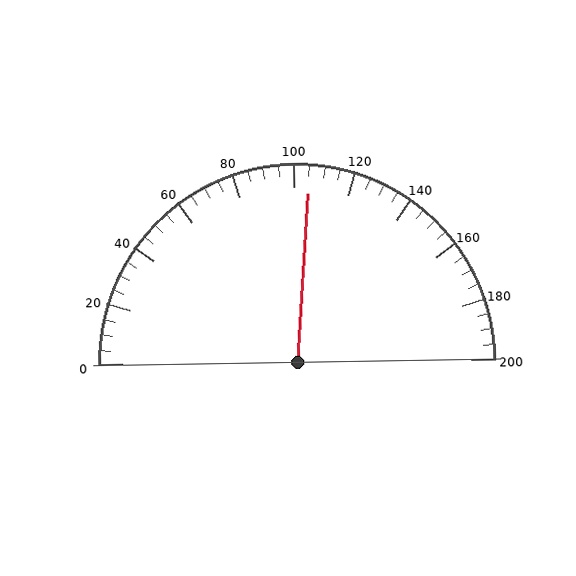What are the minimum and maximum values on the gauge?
The gauge ranges from 0 to 200.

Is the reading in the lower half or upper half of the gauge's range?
The reading is in the upper half of the range (0 to 200).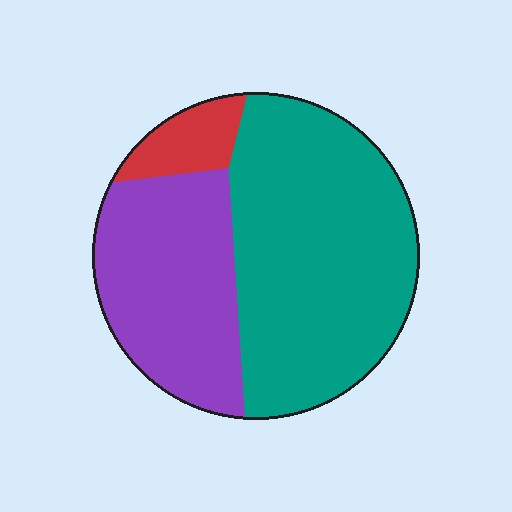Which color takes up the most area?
Teal, at roughly 55%.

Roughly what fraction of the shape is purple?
Purple takes up between a third and a half of the shape.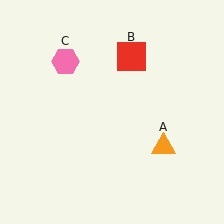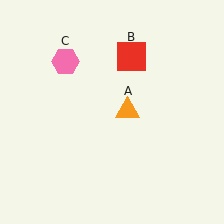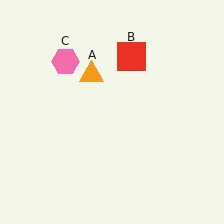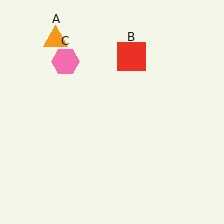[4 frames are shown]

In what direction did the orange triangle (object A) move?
The orange triangle (object A) moved up and to the left.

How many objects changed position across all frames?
1 object changed position: orange triangle (object A).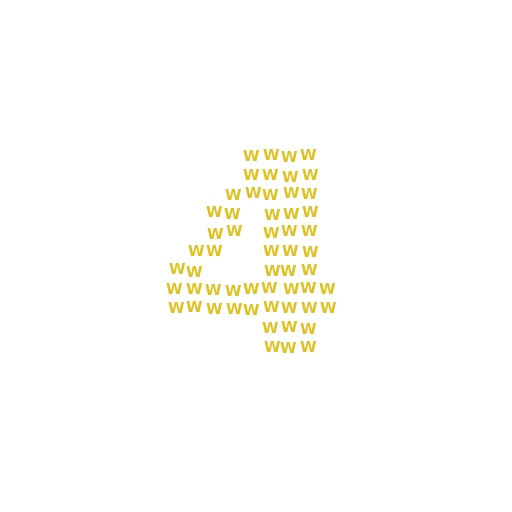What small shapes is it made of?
It is made of small letter W's.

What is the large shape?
The large shape is the digit 4.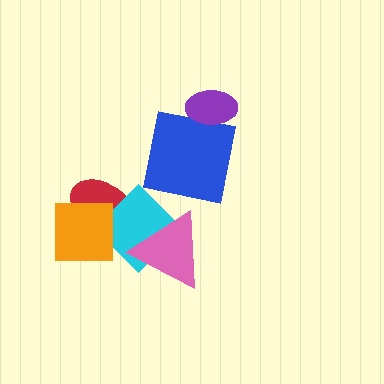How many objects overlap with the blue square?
1 object overlaps with the blue square.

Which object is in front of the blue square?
The purple ellipse is in front of the blue square.